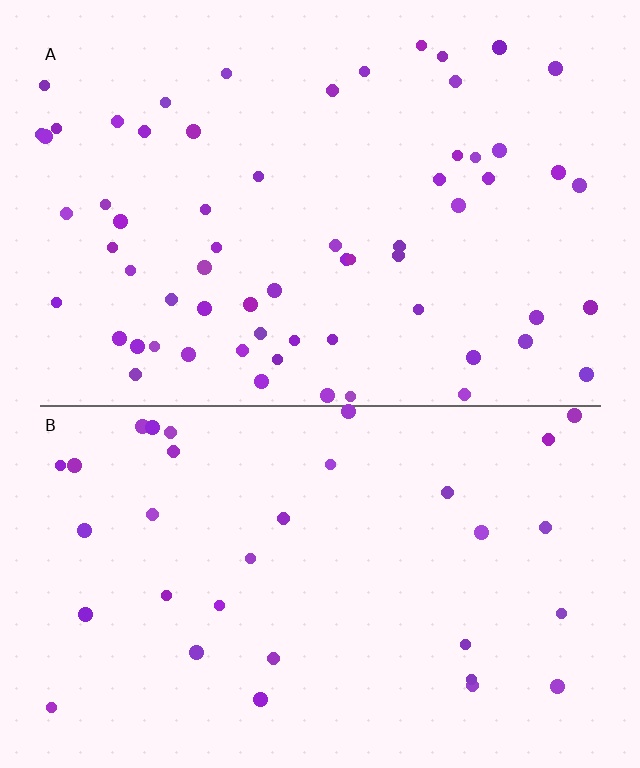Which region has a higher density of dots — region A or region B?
A (the top).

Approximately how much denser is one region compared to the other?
Approximately 1.9× — region A over region B.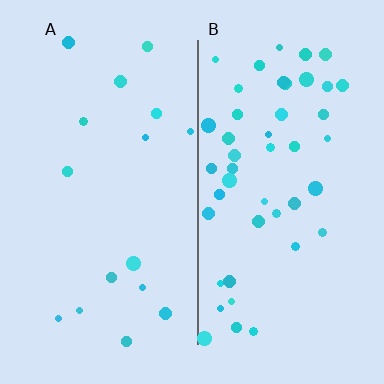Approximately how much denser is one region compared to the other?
Approximately 2.9× — region B over region A.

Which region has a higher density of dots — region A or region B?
B (the right).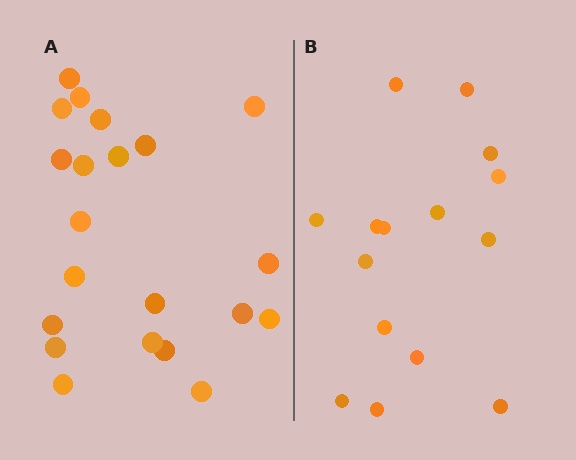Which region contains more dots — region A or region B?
Region A (the left region) has more dots.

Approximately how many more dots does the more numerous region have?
Region A has about 6 more dots than region B.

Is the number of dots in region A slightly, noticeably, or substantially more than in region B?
Region A has noticeably more, but not dramatically so. The ratio is roughly 1.4 to 1.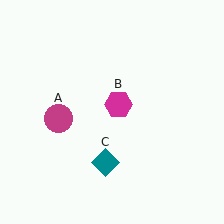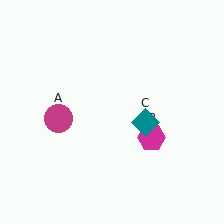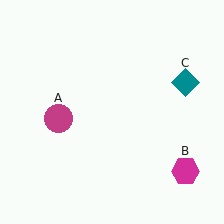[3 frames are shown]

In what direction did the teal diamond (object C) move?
The teal diamond (object C) moved up and to the right.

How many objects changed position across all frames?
2 objects changed position: magenta hexagon (object B), teal diamond (object C).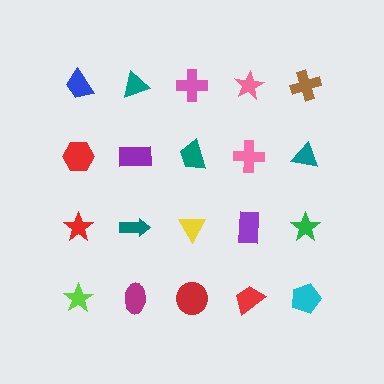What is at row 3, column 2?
A teal arrow.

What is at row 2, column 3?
A teal trapezoid.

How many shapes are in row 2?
5 shapes.